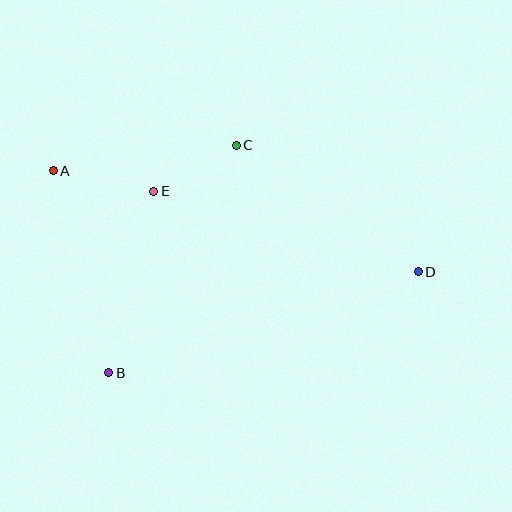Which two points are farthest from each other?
Points A and D are farthest from each other.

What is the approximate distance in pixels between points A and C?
The distance between A and C is approximately 185 pixels.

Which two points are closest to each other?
Points C and E are closest to each other.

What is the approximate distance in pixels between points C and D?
The distance between C and D is approximately 221 pixels.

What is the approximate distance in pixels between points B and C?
The distance between B and C is approximately 261 pixels.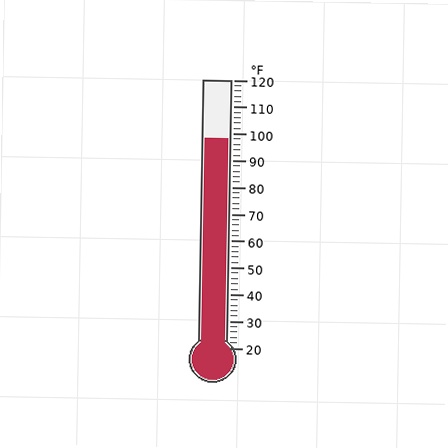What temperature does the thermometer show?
The thermometer shows approximately 98°F.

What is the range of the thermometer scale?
The thermometer scale ranges from 20°F to 120°F.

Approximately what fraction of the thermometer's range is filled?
The thermometer is filled to approximately 80% of its range.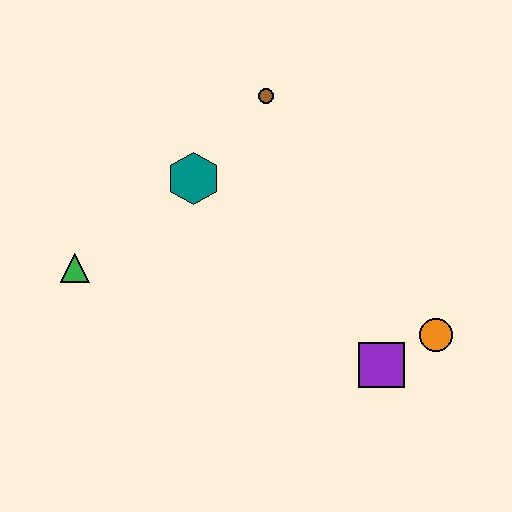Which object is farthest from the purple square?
The green triangle is farthest from the purple square.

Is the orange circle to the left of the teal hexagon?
No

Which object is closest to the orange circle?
The purple square is closest to the orange circle.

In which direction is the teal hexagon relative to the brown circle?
The teal hexagon is below the brown circle.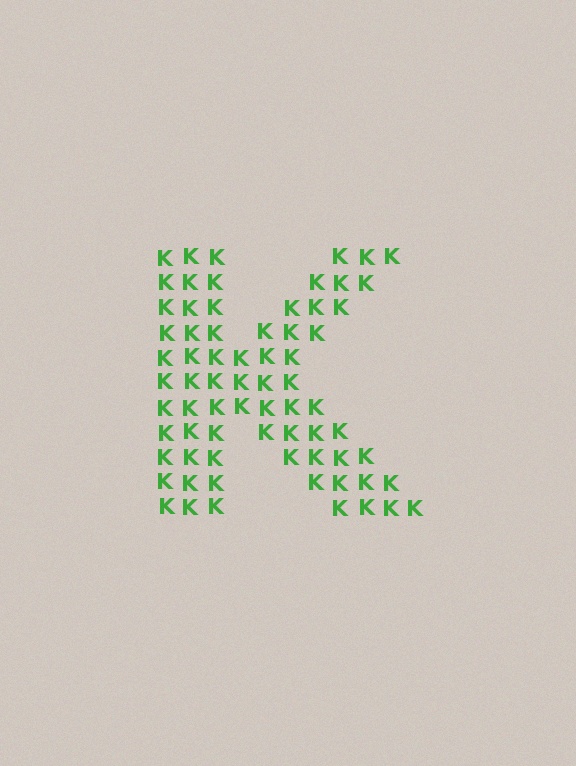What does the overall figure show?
The overall figure shows the letter K.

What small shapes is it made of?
It is made of small letter K's.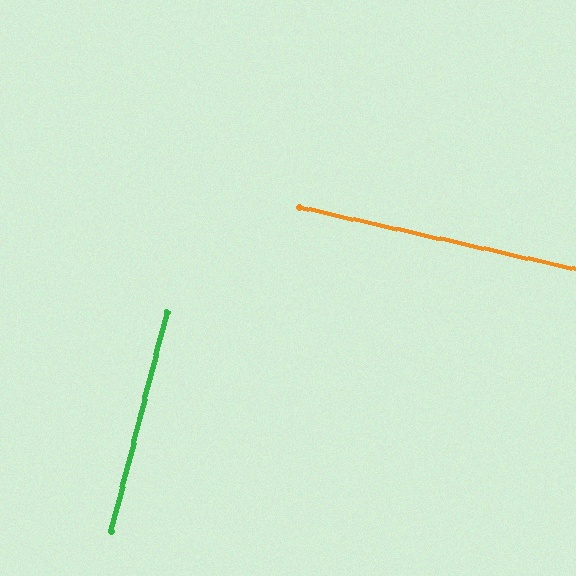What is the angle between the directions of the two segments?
Approximately 88 degrees.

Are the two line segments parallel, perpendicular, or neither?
Perpendicular — they meet at approximately 88°.